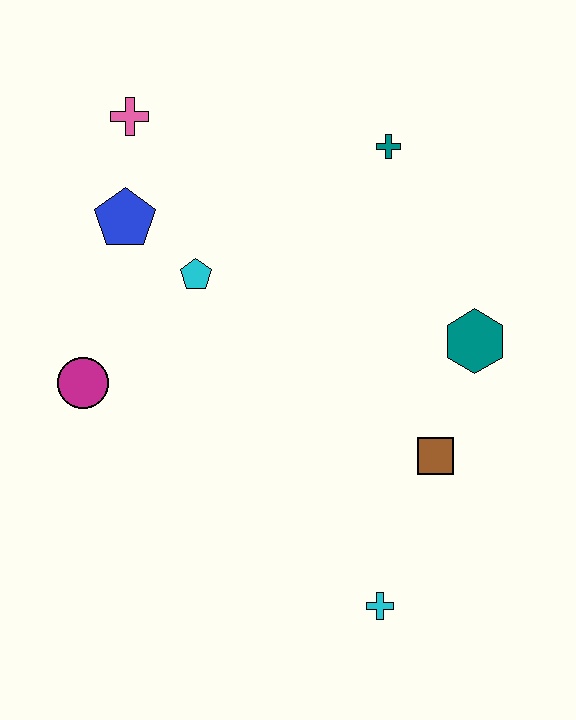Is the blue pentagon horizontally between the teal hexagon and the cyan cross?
No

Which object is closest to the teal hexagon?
The brown square is closest to the teal hexagon.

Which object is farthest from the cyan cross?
The pink cross is farthest from the cyan cross.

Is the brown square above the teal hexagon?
No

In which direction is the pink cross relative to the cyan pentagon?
The pink cross is above the cyan pentagon.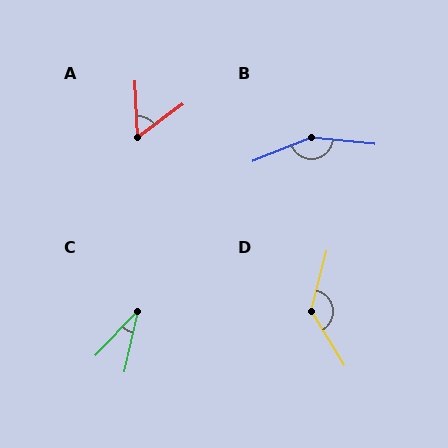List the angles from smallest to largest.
C (31°), A (56°), D (134°), B (153°).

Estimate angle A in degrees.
Approximately 56 degrees.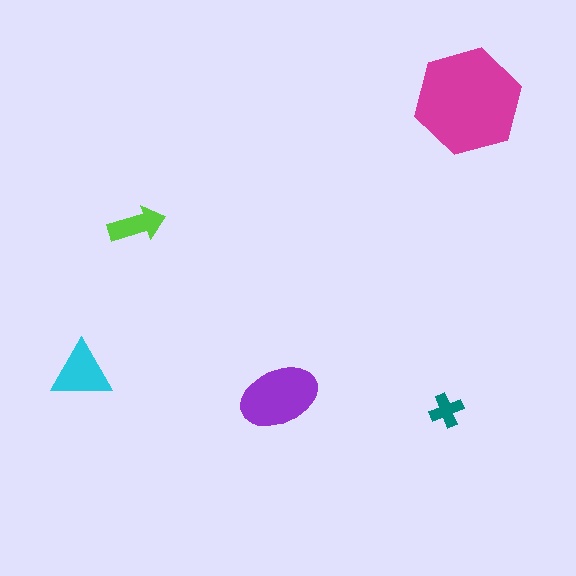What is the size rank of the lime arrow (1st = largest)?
4th.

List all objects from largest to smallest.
The magenta hexagon, the purple ellipse, the cyan triangle, the lime arrow, the teal cross.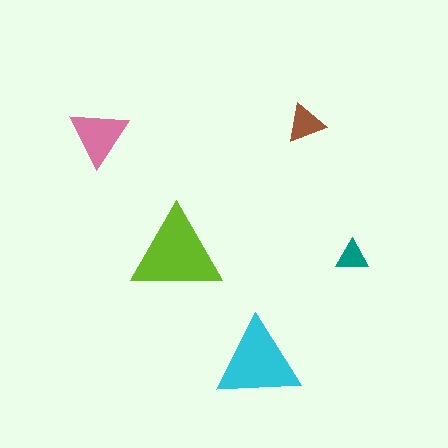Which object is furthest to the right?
The teal triangle is rightmost.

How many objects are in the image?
There are 5 objects in the image.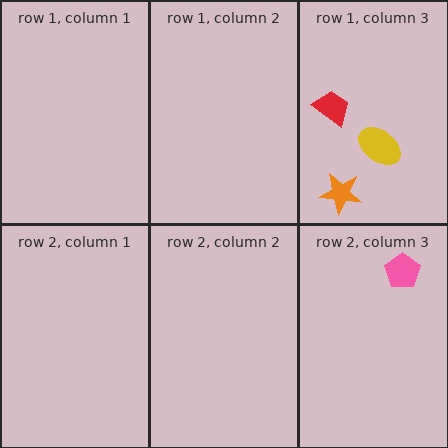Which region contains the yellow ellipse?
The row 1, column 3 region.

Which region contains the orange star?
The row 1, column 3 region.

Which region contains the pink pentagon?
The row 2, column 3 region.